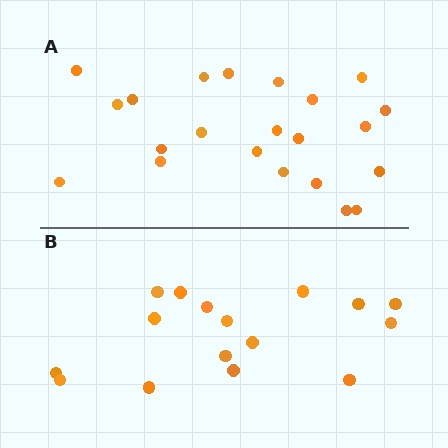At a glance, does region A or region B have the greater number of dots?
Region A (the top region) has more dots.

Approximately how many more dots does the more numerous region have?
Region A has about 6 more dots than region B.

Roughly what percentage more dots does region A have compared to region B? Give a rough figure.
About 40% more.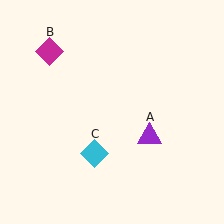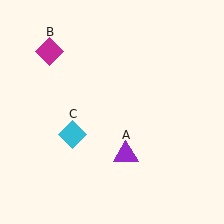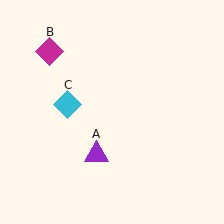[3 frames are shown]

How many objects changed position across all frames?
2 objects changed position: purple triangle (object A), cyan diamond (object C).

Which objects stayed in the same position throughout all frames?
Magenta diamond (object B) remained stationary.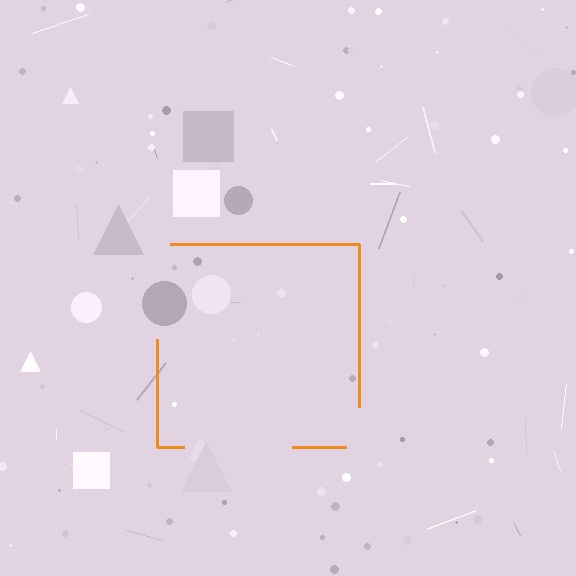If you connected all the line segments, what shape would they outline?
They would outline a square.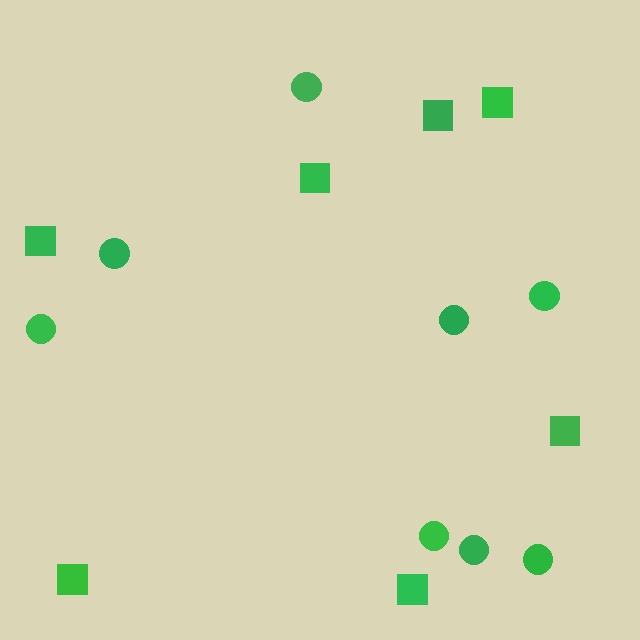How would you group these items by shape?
There are 2 groups: one group of circles (8) and one group of squares (7).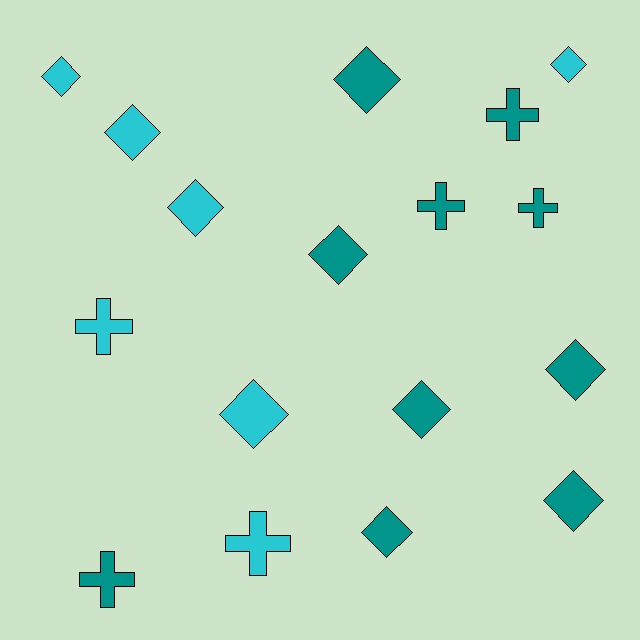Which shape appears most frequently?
Diamond, with 11 objects.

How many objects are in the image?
There are 17 objects.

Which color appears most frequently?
Teal, with 10 objects.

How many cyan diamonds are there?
There are 5 cyan diamonds.